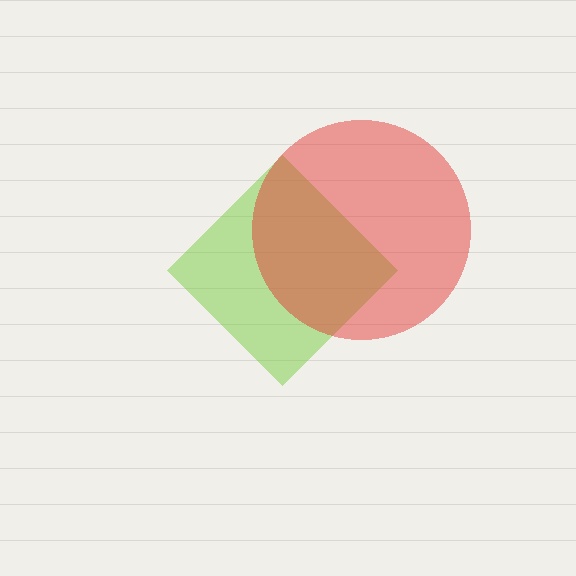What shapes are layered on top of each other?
The layered shapes are: a lime diamond, a red circle.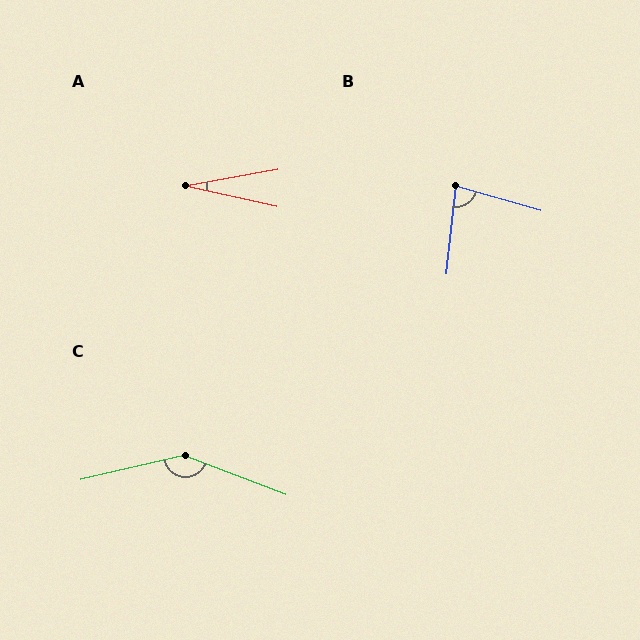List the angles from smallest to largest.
A (23°), B (80°), C (145°).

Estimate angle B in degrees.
Approximately 80 degrees.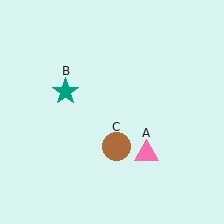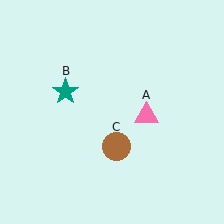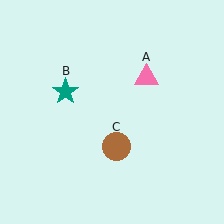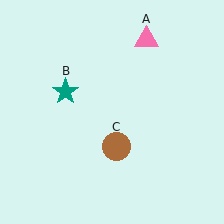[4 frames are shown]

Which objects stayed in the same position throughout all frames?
Teal star (object B) and brown circle (object C) remained stationary.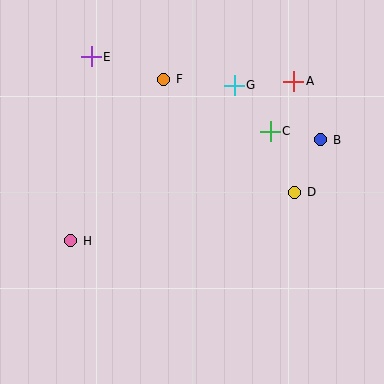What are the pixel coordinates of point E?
Point E is at (91, 57).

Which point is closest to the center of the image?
Point C at (270, 131) is closest to the center.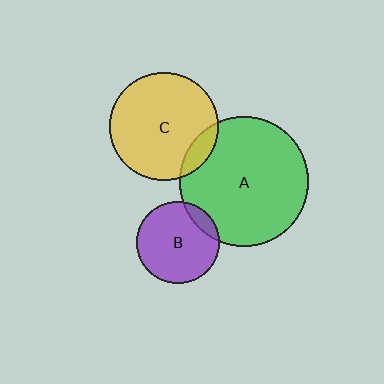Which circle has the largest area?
Circle A (green).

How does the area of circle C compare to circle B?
Approximately 1.7 times.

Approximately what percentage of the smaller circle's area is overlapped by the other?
Approximately 10%.